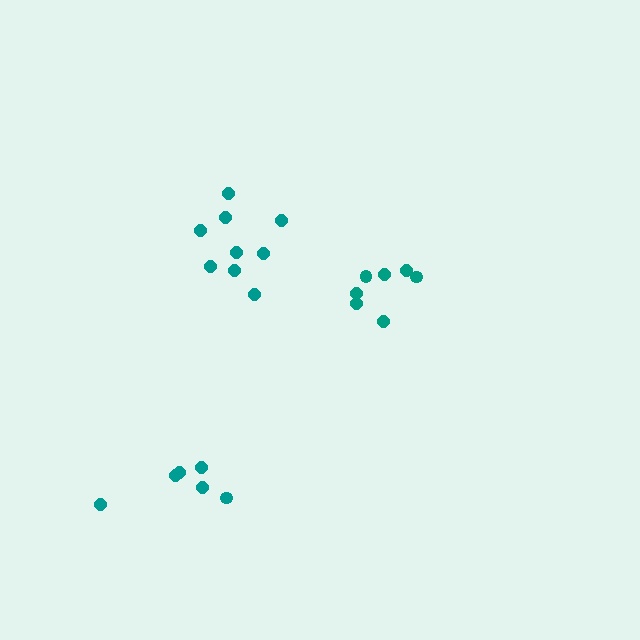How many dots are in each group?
Group 1: 7 dots, Group 2: 6 dots, Group 3: 9 dots (22 total).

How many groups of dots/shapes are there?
There are 3 groups.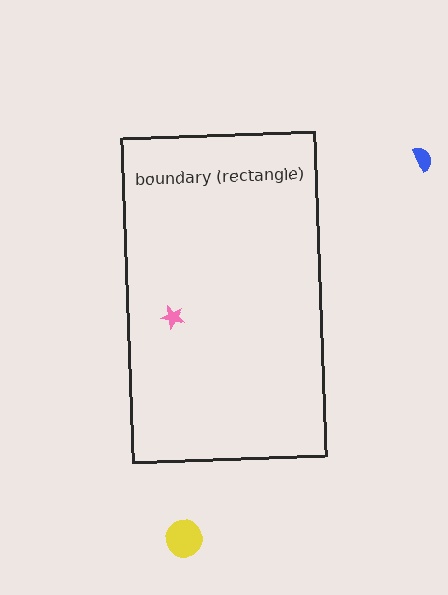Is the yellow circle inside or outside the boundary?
Outside.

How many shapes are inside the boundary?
1 inside, 2 outside.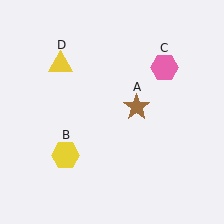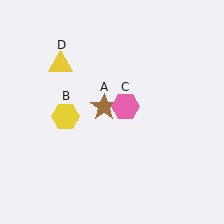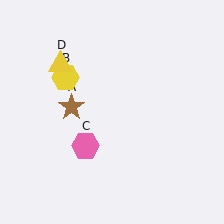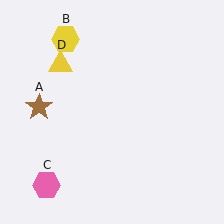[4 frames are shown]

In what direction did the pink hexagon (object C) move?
The pink hexagon (object C) moved down and to the left.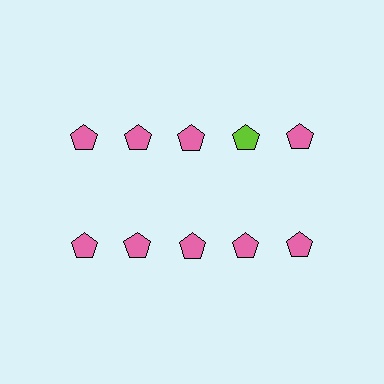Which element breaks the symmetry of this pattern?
The lime pentagon in the top row, second from right column breaks the symmetry. All other shapes are pink pentagons.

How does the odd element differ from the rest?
It has a different color: lime instead of pink.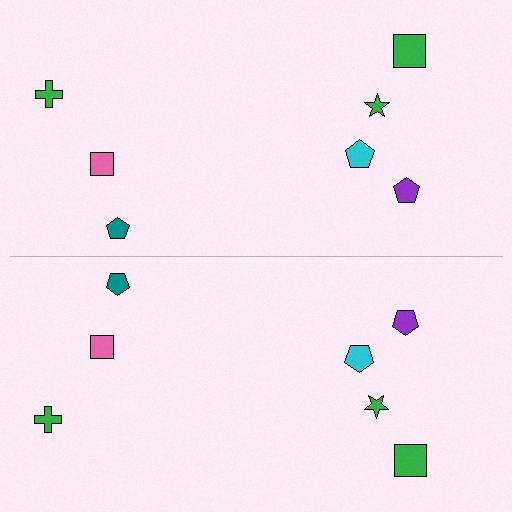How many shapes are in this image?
There are 14 shapes in this image.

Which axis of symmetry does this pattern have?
The pattern has a horizontal axis of symmetry running through the center of the image.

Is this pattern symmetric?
Yes, this pattern has bilateral (reflection) symmetry.